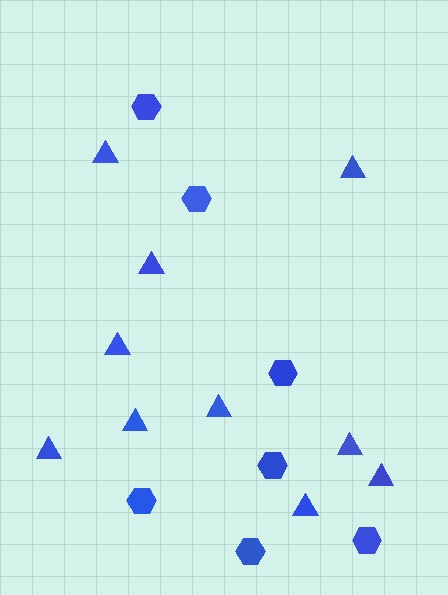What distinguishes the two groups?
There are 2 groups: one group of hexagons (7) and one group of triangles (10).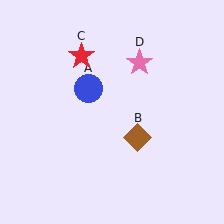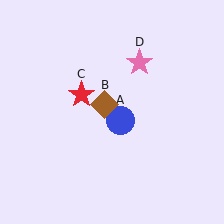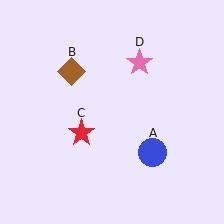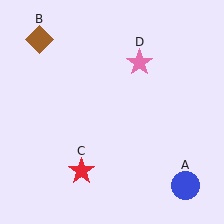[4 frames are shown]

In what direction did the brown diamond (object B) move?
The brown diamond (object B) moved up and to the left.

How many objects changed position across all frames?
3 objects changed position: blue circle (object A), brown diamond (object B), red star (object C).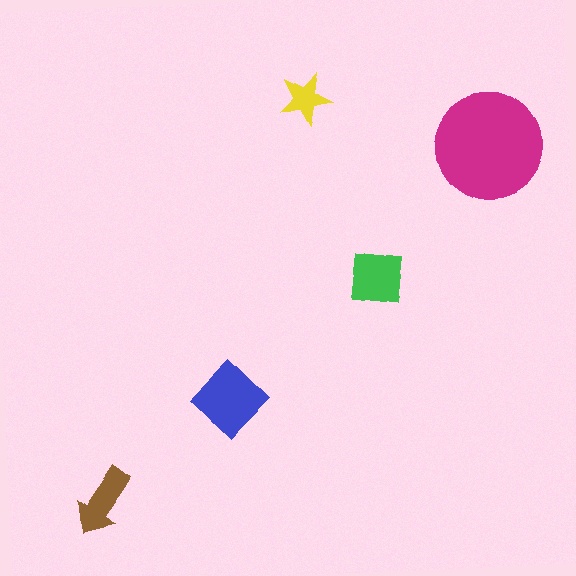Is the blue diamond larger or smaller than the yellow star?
Larger.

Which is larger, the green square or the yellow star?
The green square.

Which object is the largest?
The magenta circle.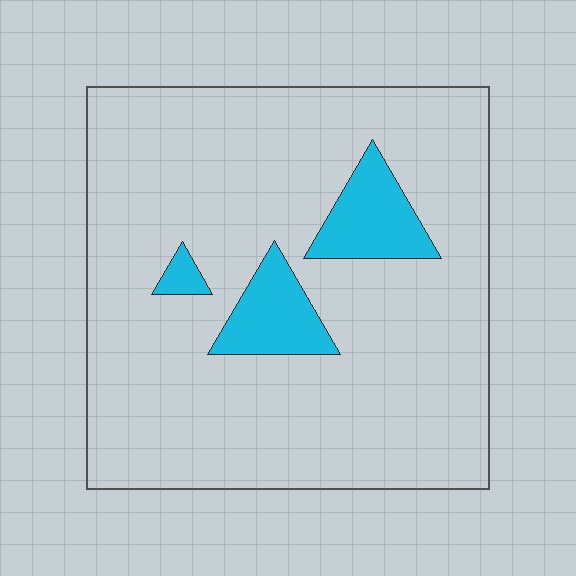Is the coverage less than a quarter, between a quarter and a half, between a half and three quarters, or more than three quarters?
Less than a quarter.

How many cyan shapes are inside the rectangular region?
3.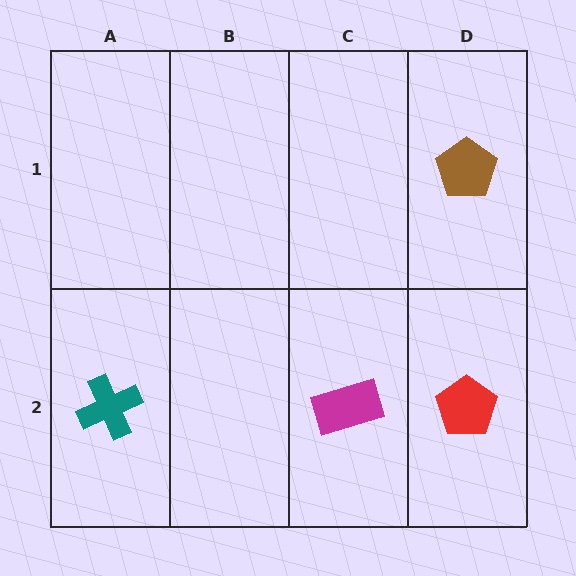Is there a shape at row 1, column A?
No, that cell is empty.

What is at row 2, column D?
A red pentagon.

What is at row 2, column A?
A teal cross.